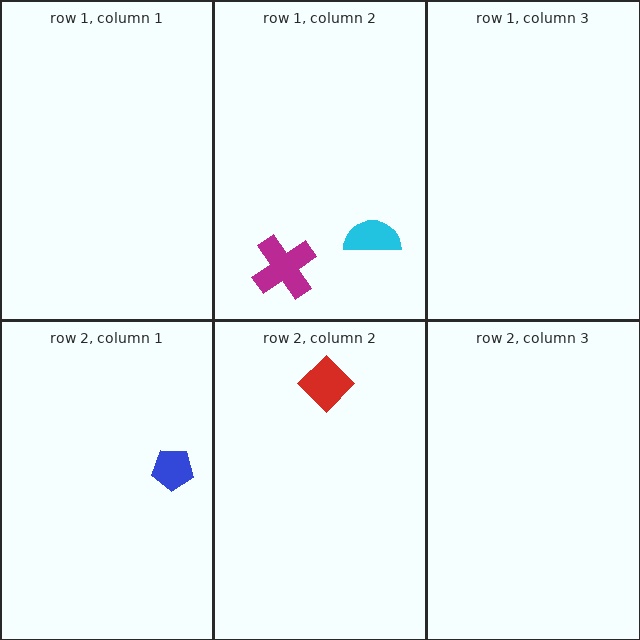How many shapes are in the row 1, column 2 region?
2.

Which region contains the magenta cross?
The row 1, column 2 region.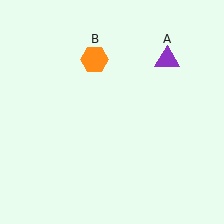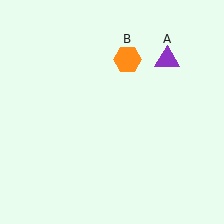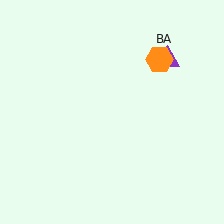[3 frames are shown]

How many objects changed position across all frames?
1 object changed position: orange hexagon (object B).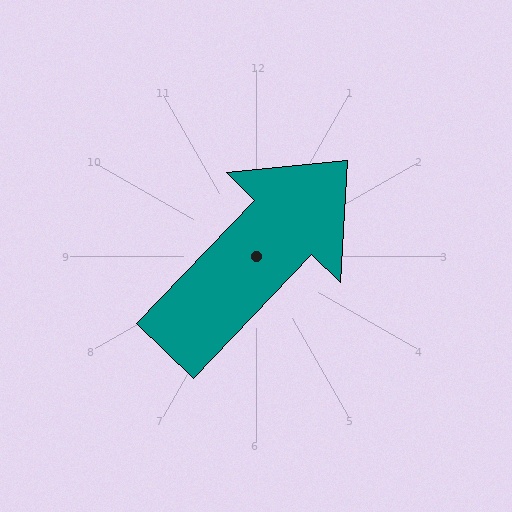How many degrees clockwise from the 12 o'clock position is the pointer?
Approximately 44 degrees.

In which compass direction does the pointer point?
Northeast.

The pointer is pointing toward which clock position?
Roughly 1 o'clock.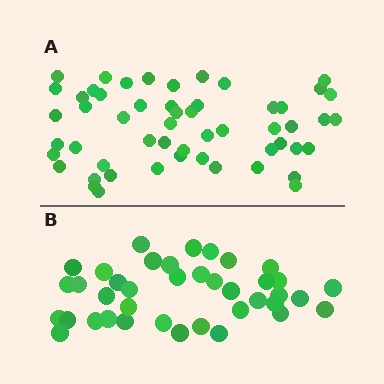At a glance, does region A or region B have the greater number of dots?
Region A (the top region) has more dots.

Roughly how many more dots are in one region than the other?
Region A has approximately 15 more dots than region B.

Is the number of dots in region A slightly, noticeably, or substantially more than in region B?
Region A has noticeably more, but not dramatically so. The ratio is roughly 1.4 to 1.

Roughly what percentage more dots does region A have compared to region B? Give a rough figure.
About 40% more.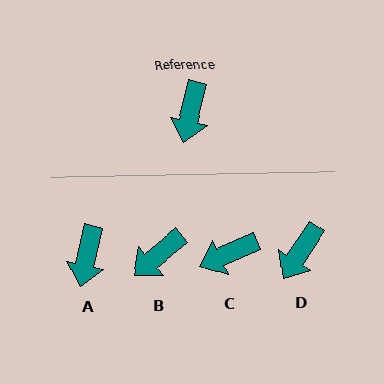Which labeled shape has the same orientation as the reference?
A.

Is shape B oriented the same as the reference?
No, it is off by about 37 degrees.